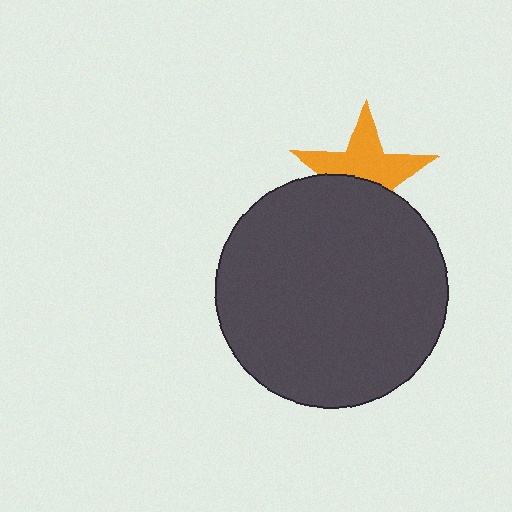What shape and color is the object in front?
The object in front is a dark gray circle.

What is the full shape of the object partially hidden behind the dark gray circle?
The partially hidden object is an orange star.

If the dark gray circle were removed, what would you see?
You would see the complete orange star.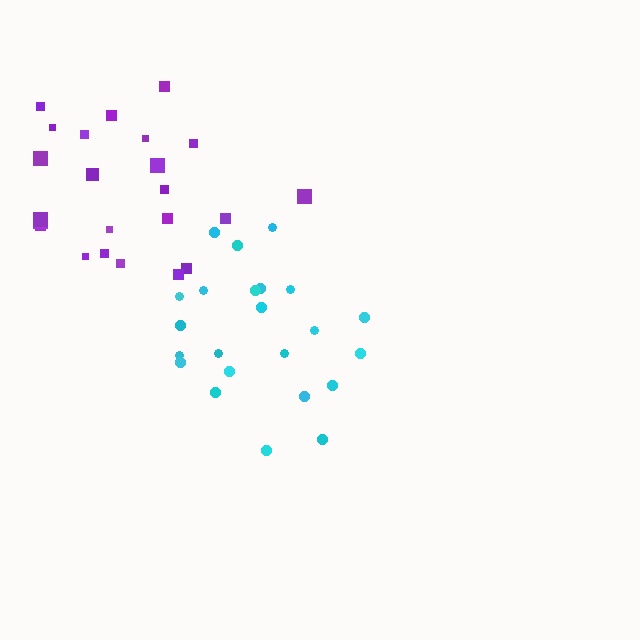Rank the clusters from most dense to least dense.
cyan, purple.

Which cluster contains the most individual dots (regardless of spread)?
Cyan (24).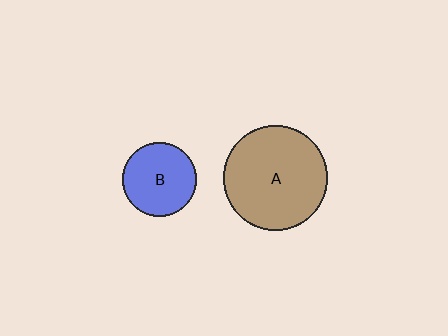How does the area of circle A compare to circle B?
Approximately 2.0 times.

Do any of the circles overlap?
No, none of the circles overlap.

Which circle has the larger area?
Circle A (brown).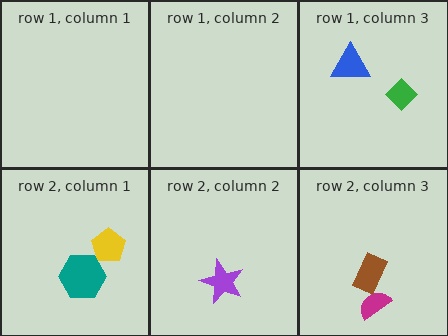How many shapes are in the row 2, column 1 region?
2.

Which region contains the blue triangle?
The row 1, column 3 region.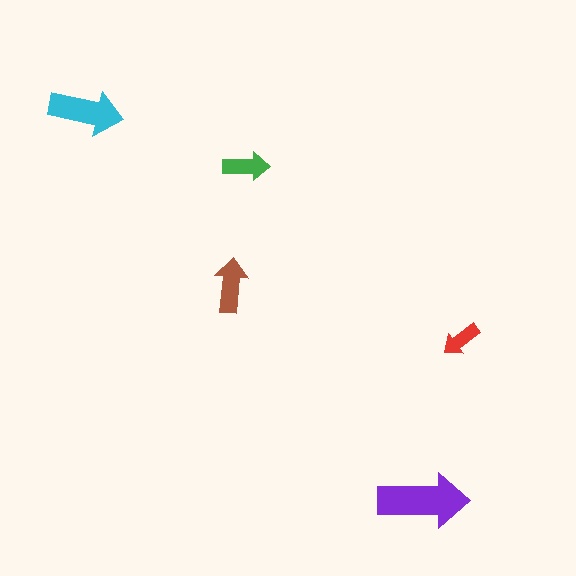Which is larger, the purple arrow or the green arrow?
The purple one.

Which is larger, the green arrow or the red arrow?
The green one.